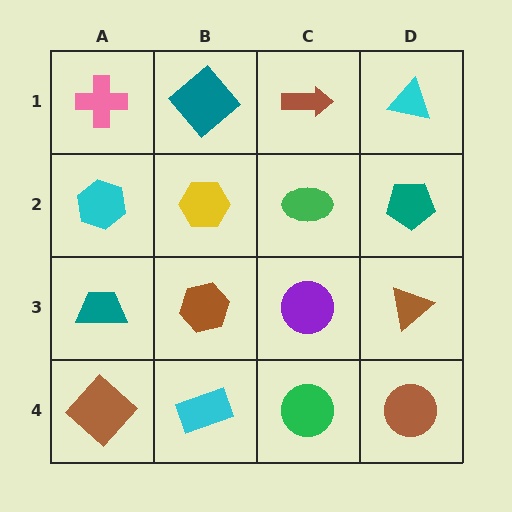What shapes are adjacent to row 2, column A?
A pink cross (row 1, column A), a teal trapezoid (row 3, column A), a yellow hexagon (row 2, column B).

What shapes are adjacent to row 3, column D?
A teal pentagon (row 2, column D), a brown circle (row 4, column D), a purple circle (row 3, column C).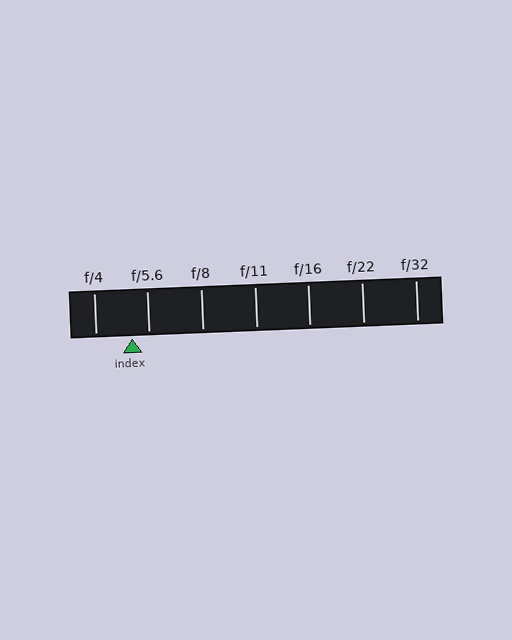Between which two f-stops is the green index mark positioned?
The index mark is between f/4 and f/5.6.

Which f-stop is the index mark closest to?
The index mark is closest to f/5.6.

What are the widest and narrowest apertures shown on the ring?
The widest aperture shown is f/4 and the narrowest is f/32.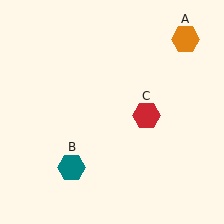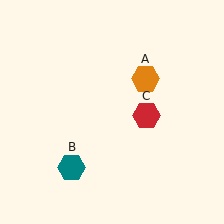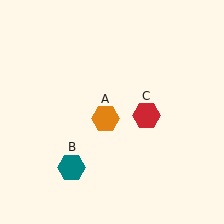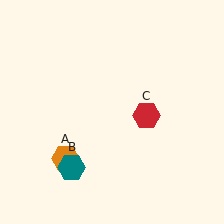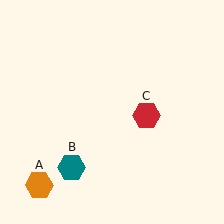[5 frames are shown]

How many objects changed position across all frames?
1 object changed position: orange hexagon (object A).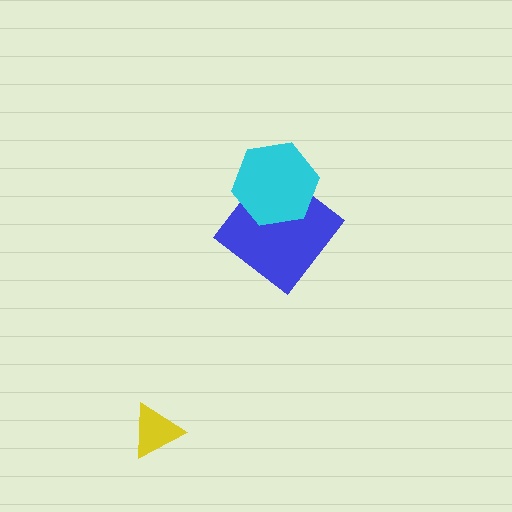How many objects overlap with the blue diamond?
1 object overlaps with the blue diamond.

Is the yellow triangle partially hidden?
No, no other shape covers it.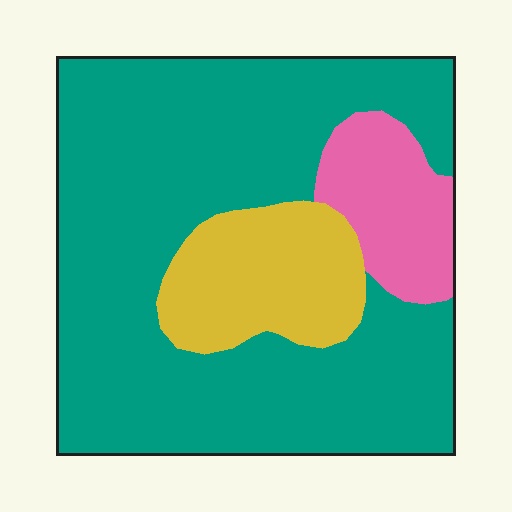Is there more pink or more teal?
Teal.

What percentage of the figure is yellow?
Yellow covers around 15% of the figure.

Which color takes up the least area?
Pink, at roughly 10%.